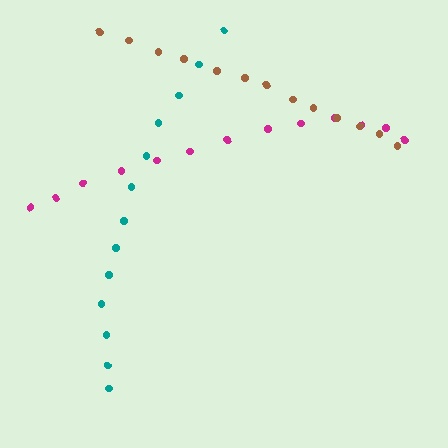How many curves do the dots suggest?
There are 3 distinct paths.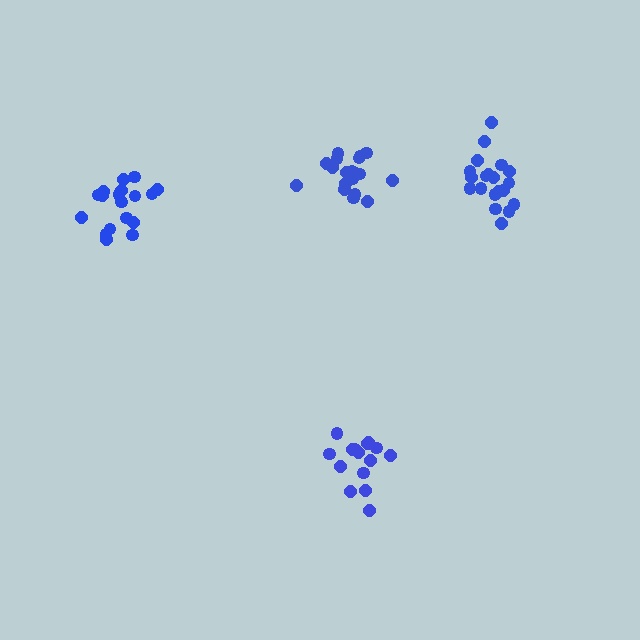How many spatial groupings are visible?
There are 4 spatial groupings.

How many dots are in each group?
Group 1: 19 dots, Group 2: 20 dots, Group 3: 15 dots, Group 4: 18 dots (72 total).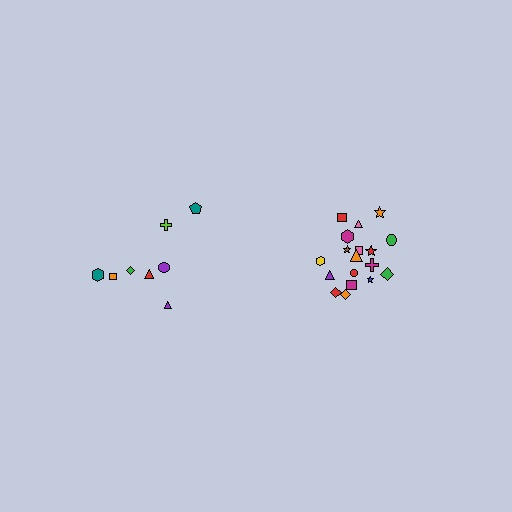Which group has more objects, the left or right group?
The right group.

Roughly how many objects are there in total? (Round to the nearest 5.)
Roughly 25 objects in total.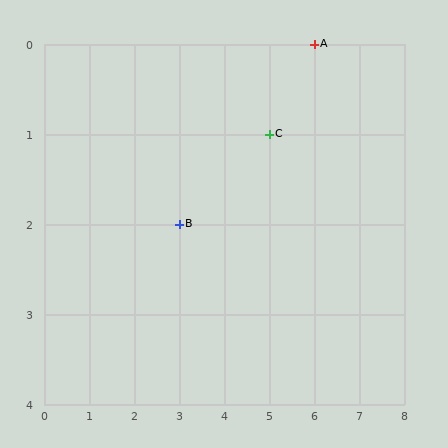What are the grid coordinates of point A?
Point A is at grid coordinates (6, 0).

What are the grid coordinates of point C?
Point C is at grid coordinates (5, 1).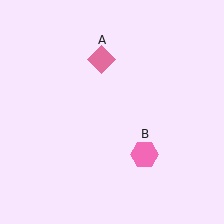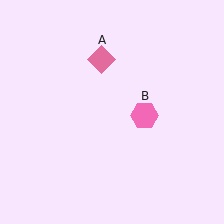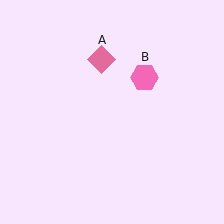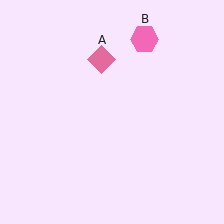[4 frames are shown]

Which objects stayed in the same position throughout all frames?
Pink diamond (object A) remained stationary.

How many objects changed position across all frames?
1 object changed position: pink hexagon (object B).